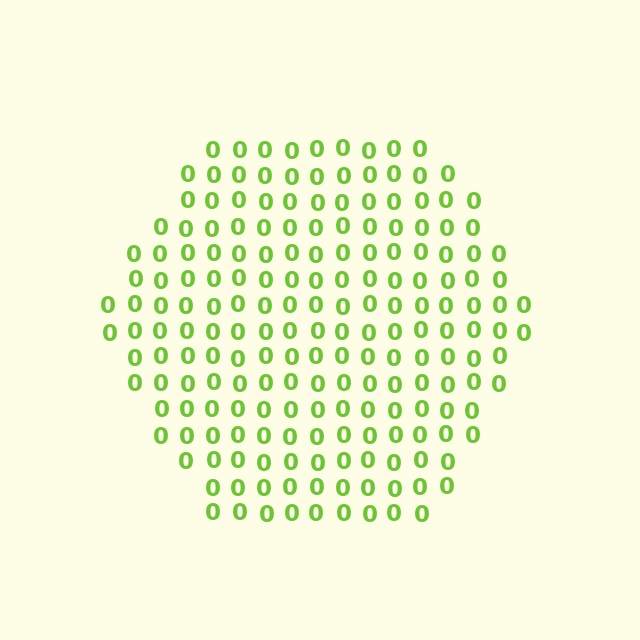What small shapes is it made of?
It is made of small digit 0's.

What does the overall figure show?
The overall figure shows a hexagon.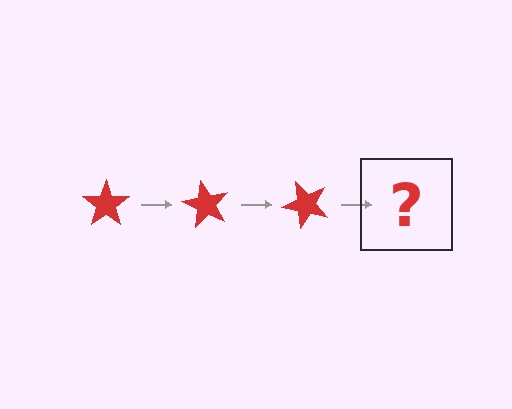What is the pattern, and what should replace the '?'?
The pattern is that the star rotates 60 degrees each step. The '?' should be a red star rotated 180 degrees.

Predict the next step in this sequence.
The next step is a red star rotated 180 degrees.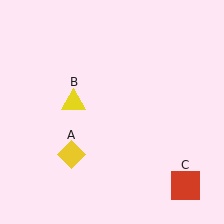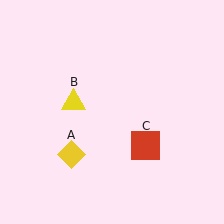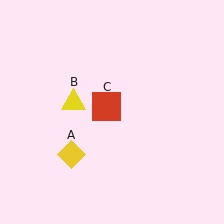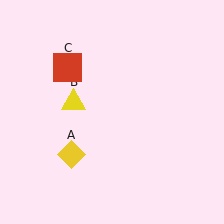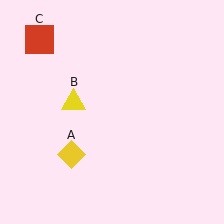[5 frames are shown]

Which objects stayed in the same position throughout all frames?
Yellow diamond (object A) and yellow triangle (object B) remained stationary.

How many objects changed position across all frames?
1 object changed position: red square (object C).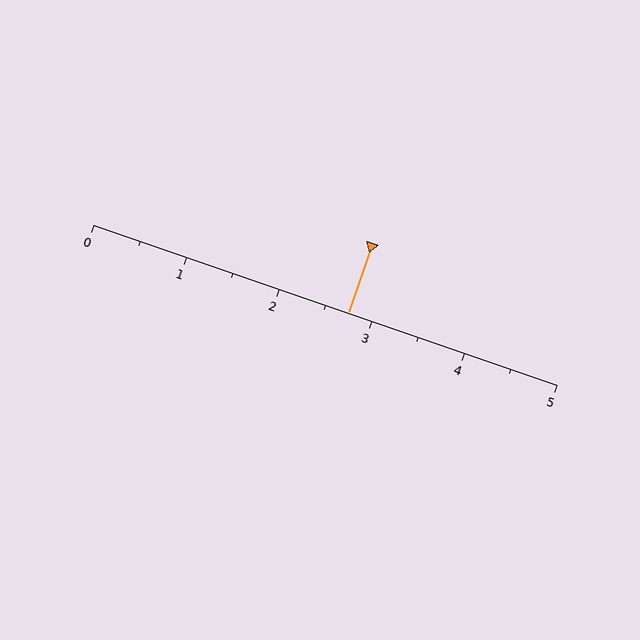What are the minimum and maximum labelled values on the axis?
The axis runs from 0 to 5.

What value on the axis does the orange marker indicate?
The marker indicates approximately 2.8.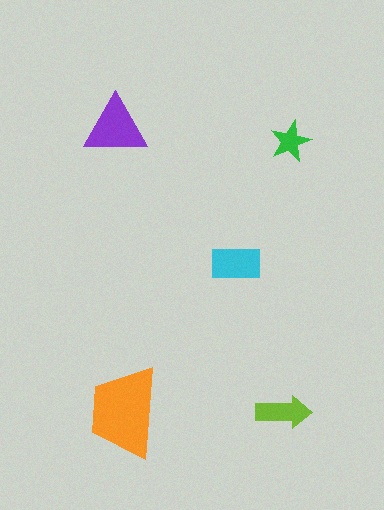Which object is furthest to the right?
The green star is rightmost.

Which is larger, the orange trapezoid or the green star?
The orange trapezoid.